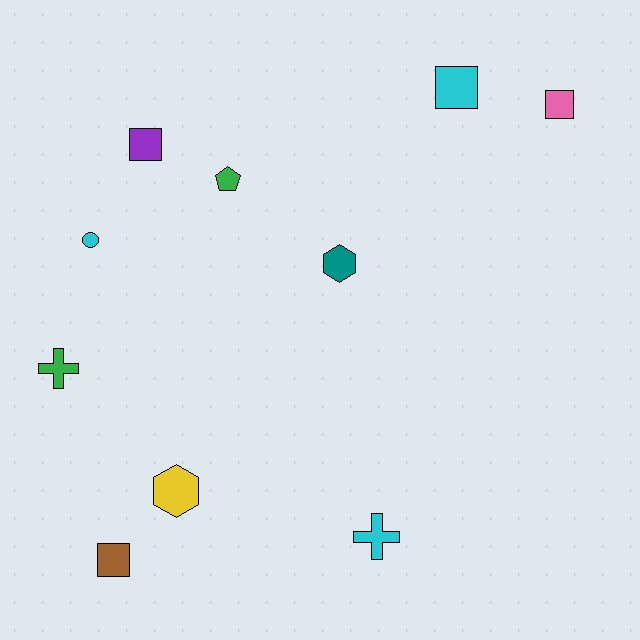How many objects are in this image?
There are 10 objects.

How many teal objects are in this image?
There is 1 teal object.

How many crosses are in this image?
There are 2 crosses.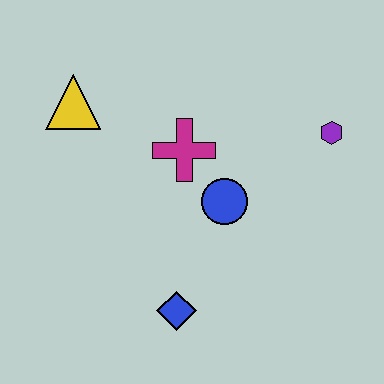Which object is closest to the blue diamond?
The blue circle is closest to the blue diamond.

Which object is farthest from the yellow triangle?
The purple hexagon is farthest from the yellow triangle.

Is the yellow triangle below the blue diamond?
No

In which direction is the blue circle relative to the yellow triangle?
The blue circle is to the right of the yellow triangle.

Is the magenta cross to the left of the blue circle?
Yes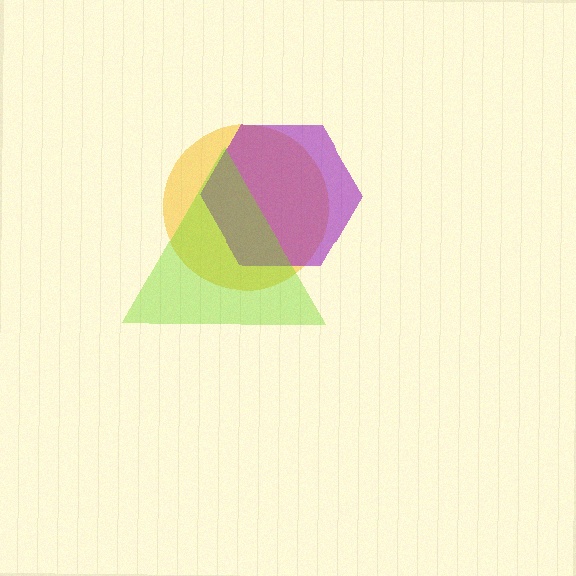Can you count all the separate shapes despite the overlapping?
Yes, there are 3 separate shapes.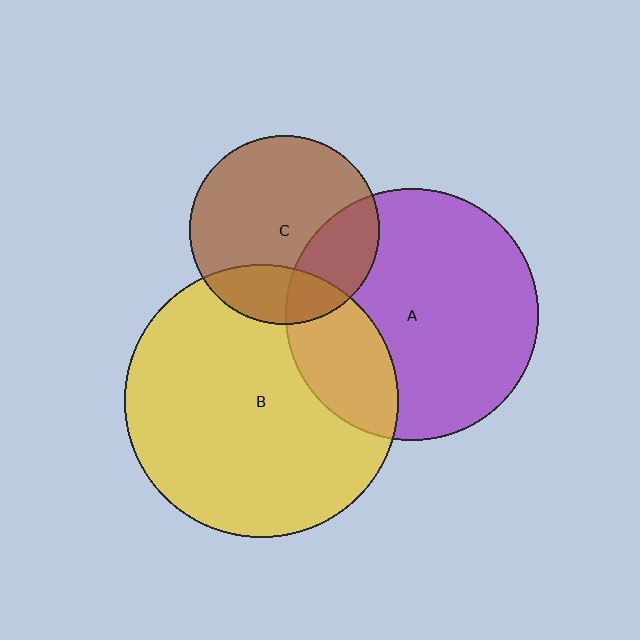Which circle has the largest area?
Circle B (yellow).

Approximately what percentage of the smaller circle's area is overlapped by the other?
Approximately 20%.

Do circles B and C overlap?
Yes.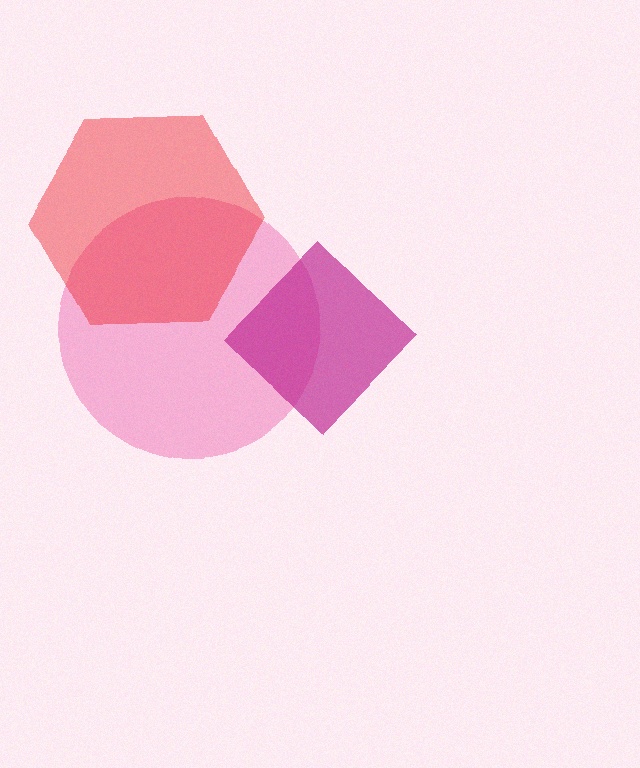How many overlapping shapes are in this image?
There are 3 overlapping shapes in the image.